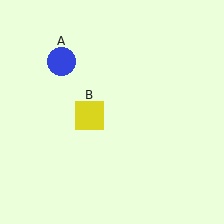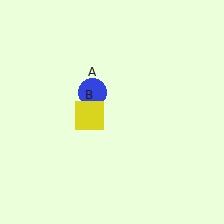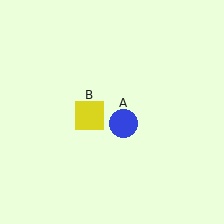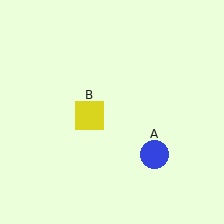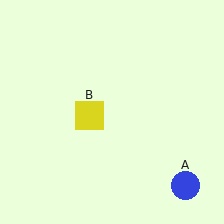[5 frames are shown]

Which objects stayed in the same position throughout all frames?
Yellow square (object B) remained stationary.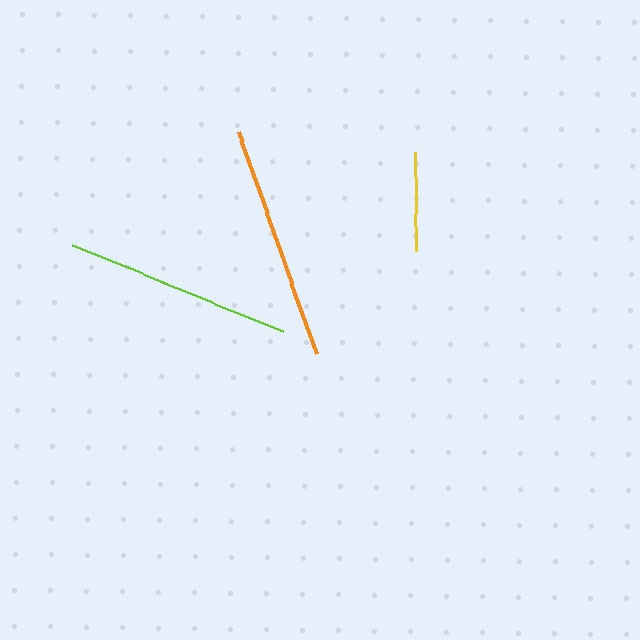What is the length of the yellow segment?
The yellow segment is approximately 99 pixels long.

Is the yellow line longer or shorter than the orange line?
The orange line is longer than the yellow line.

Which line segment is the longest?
The orange line is the longest at approximately 236 pixels.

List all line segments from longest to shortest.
From longest to shortest: orange, lime, yellow.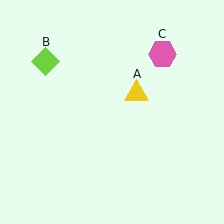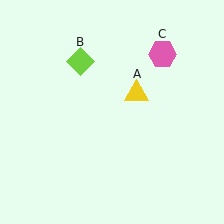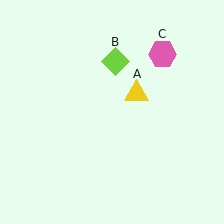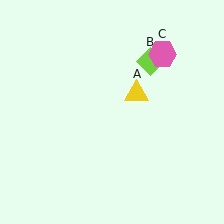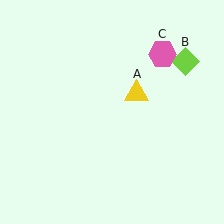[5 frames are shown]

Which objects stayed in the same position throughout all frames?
Yellow triangle (object A) and pink hexagon (object C) remained stationary.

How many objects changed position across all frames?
1 object changed position: lime diamond (object B).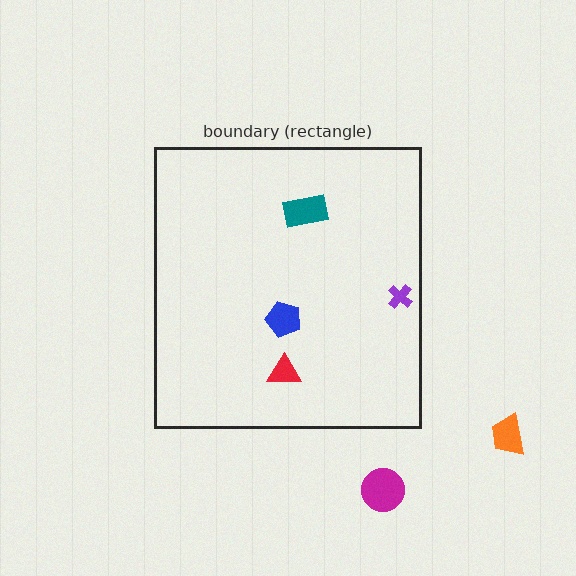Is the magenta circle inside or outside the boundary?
Outside.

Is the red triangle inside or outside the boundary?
Inside.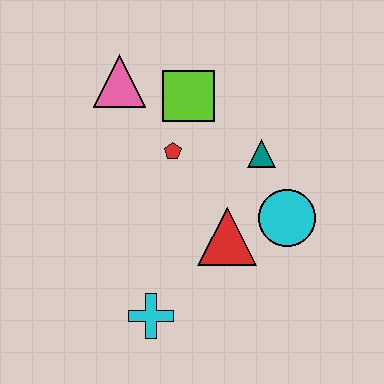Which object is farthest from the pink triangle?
The cyan cross is farthest from the pink triangle.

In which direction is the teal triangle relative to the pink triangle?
The teal triangle is to the right of the pink triangle.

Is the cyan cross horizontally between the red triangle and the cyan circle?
No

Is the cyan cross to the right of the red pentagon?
No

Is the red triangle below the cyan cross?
No